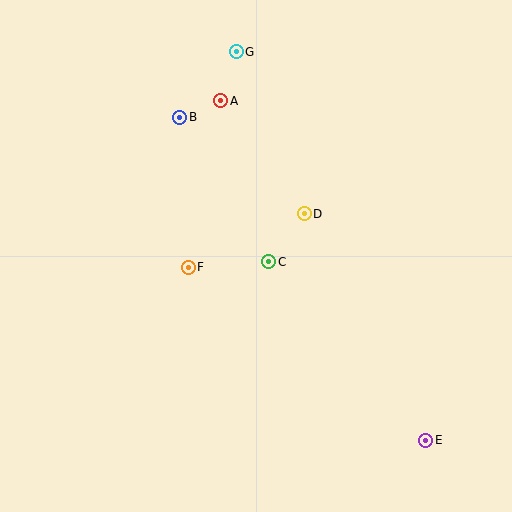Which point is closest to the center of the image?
Point C at (269, 262) is closest to the center.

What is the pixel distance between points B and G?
The distance between B and G is 87 pixels.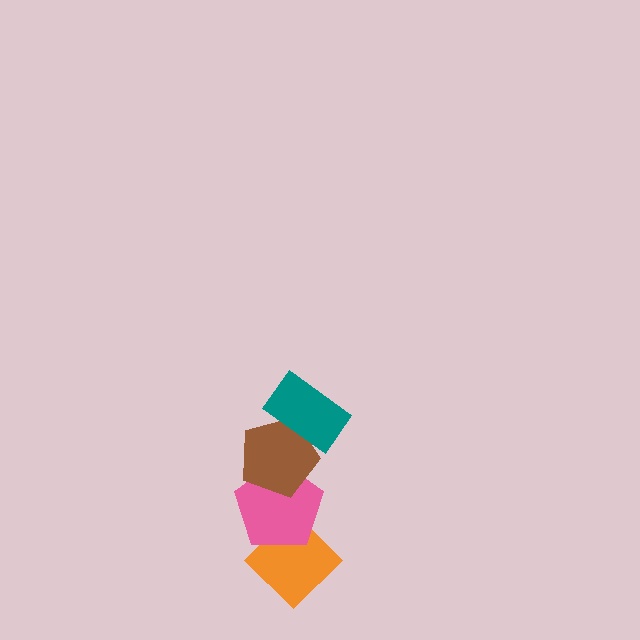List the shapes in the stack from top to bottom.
From top to bottom: the teal rectangle, the brown pentagon, the pink pentagon, the orange diamond.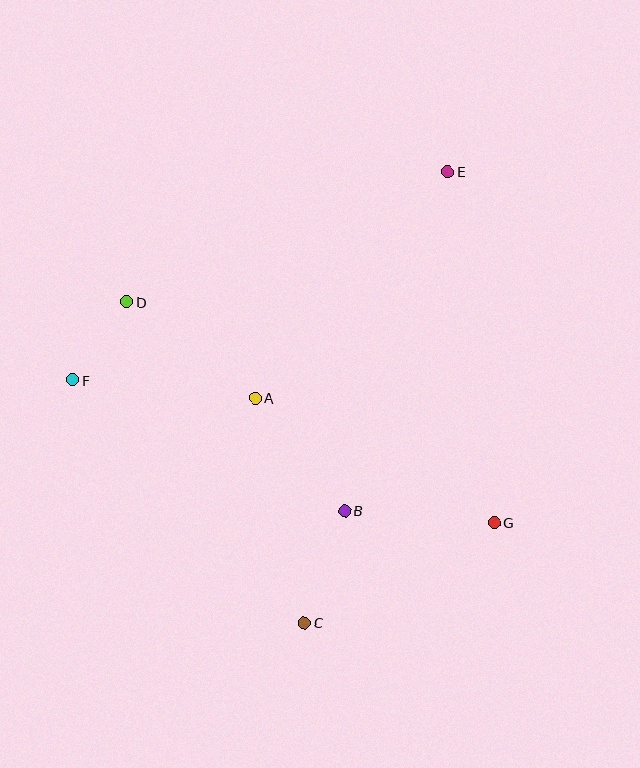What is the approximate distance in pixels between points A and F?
The distance between A and F is approximately 184 pixels.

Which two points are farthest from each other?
Points C and E are farthest from each other.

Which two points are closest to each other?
Points D and F are closest to each other.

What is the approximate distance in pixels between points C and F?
The distance between C and F is approximately 336 pixels.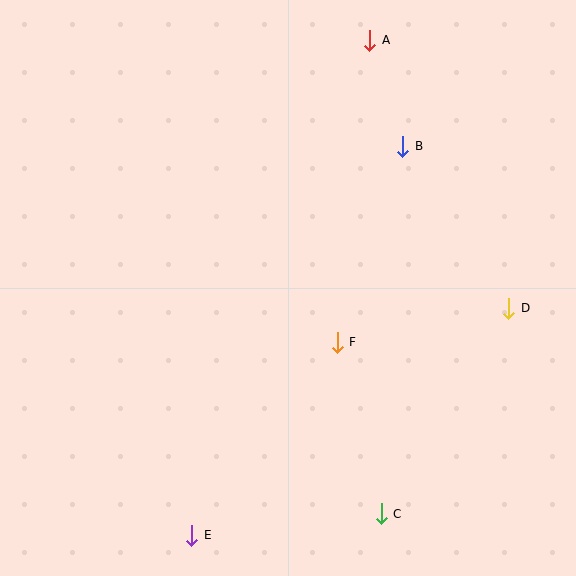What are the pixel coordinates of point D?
Point D is at (509, 308).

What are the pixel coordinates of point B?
Point B is at (403, 146).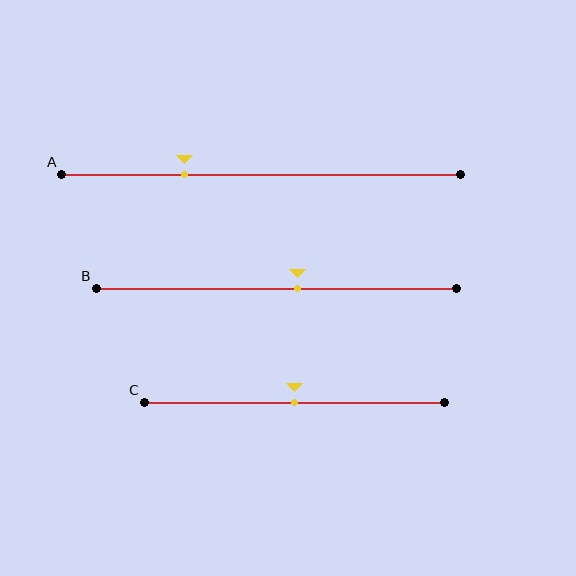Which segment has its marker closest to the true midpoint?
Segment C has its marker closest to the true midpoint.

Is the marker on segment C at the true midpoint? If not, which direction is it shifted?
Yes, the marker on segment C is at the true midpoint.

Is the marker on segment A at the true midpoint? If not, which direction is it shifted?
No, the marker on segment A is shifted to the left by about 19% of the segment length.